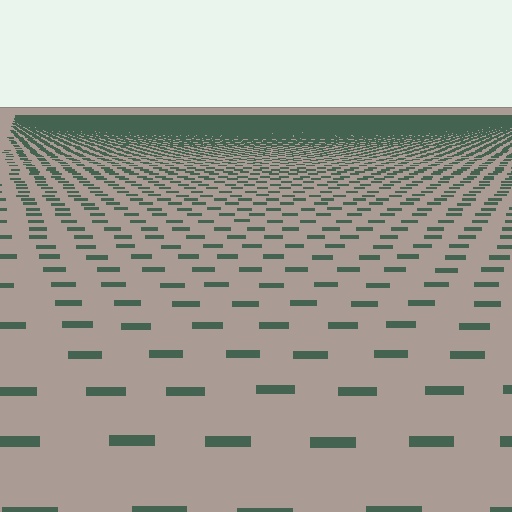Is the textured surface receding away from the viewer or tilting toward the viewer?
The surface is receding away from the viewer. Texture elements get smaller and denser toward the top.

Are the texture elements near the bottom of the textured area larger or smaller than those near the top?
Larger. Near the bottom, elements are closer to the viewer and appear at a bigger on-screen size.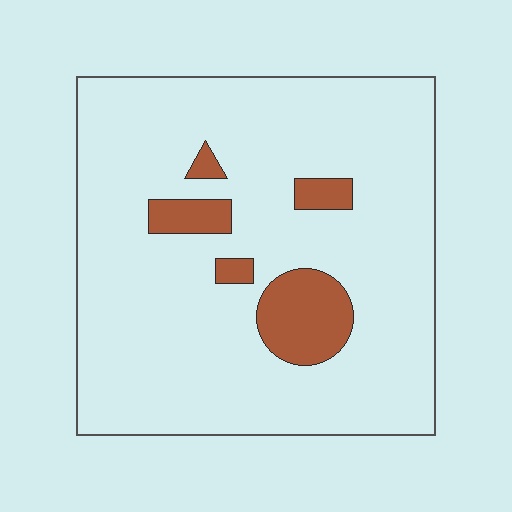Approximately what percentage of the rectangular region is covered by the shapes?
Approximately 10%.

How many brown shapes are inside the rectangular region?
5.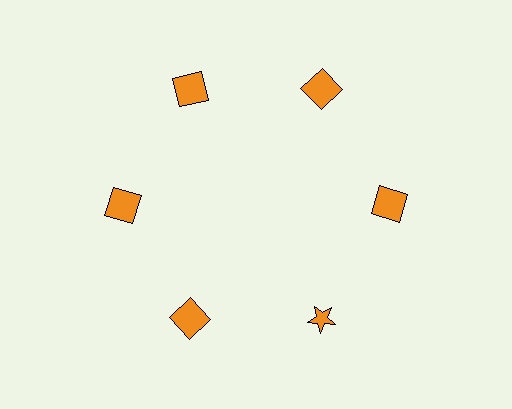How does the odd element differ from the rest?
It has a different shape: star instead of square.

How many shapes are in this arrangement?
There are 6 shapes arranged in a ring pattern.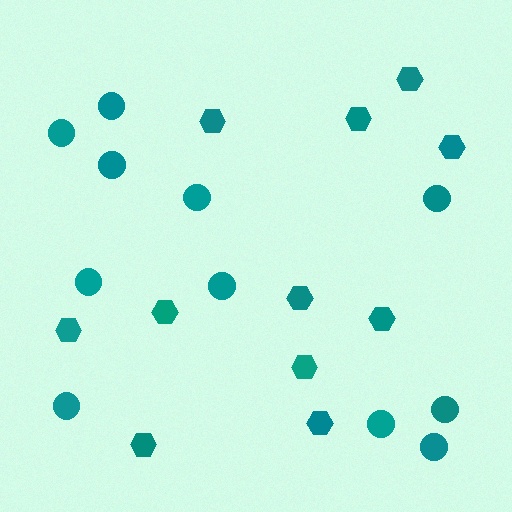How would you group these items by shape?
There are 2 groups: one group of hexagons (11) and one group of circles (11).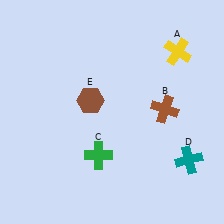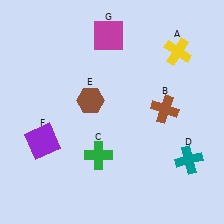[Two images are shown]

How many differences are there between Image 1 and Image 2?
There are 2 differences between the two images.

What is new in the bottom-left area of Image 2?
A purple square (F) was added in the bottom-left area of Image 2.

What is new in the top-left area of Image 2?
A magenta square (G) was added in the top-left area of Image 2.